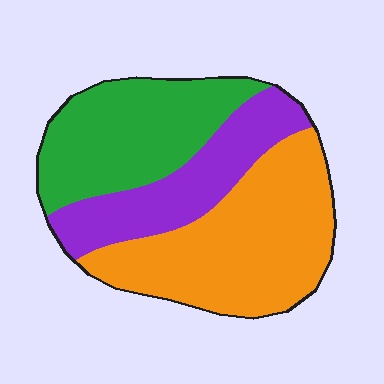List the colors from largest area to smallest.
From largest to smallest: orange, green, purple.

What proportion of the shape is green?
Green covers 32% of the shape.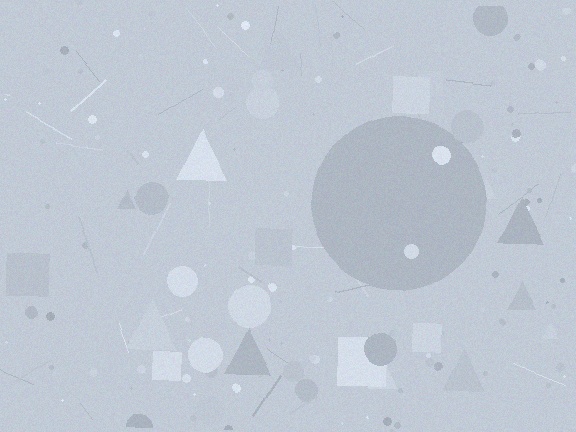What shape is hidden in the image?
A circle is hidden in the image.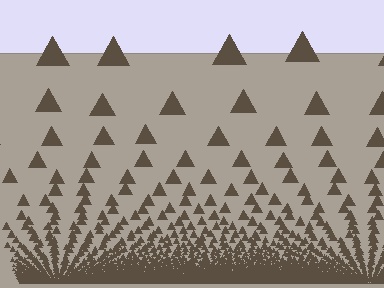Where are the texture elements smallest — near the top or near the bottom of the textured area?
Near the bottom.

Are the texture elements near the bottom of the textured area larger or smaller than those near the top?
Smaller. The gradient is inverted — elements near the bottom are smaller and denser.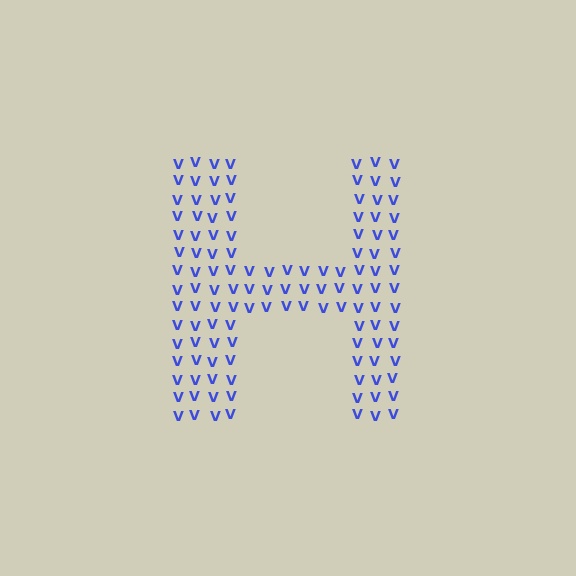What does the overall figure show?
The overall figure shows the letter H.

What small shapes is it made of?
It is made of small letter V's.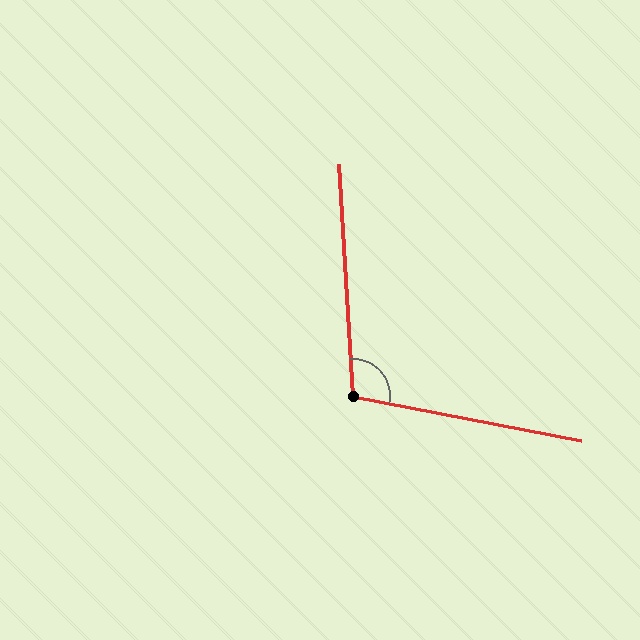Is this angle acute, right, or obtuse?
It is obtuse.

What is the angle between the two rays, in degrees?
Approximately 104 degrees.